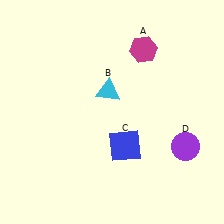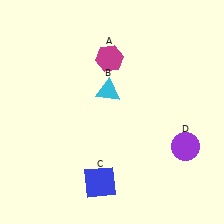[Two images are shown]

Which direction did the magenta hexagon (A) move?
The magenta hexagon (A) moved left.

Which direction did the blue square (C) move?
The blue square (C) moved down.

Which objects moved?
The objects that moved are: the magenta hexagon (A), the blue square (C).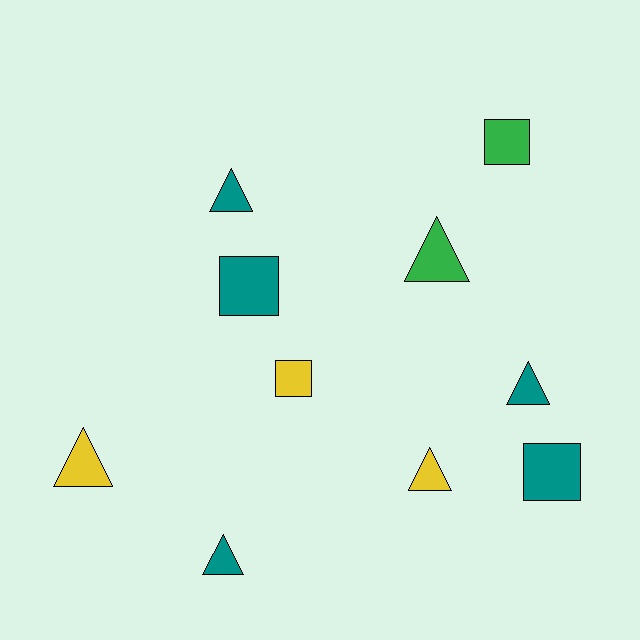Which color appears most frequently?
Teal, with 5 objects.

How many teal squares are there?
There are 2 teal squares.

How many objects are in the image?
There are 10 objects.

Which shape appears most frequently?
Triangle, with 6 objects.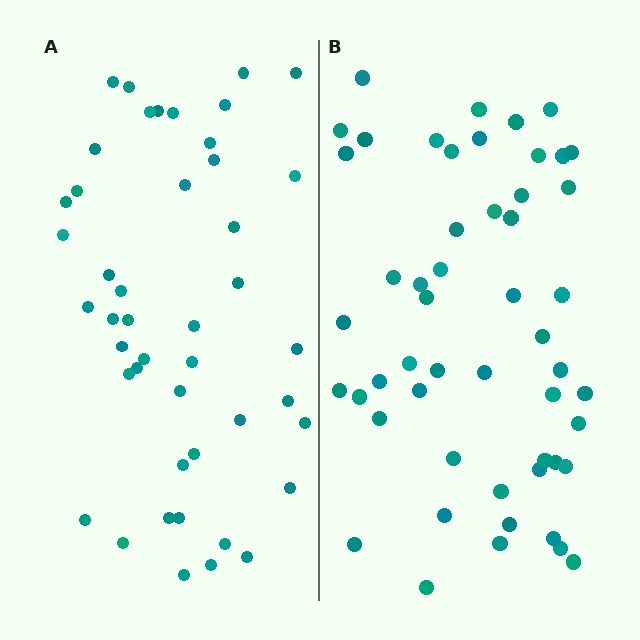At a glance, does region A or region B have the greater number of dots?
Region B (the right region) has more dots.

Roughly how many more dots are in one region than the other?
Region B has roughly 8 or so more dots than region A.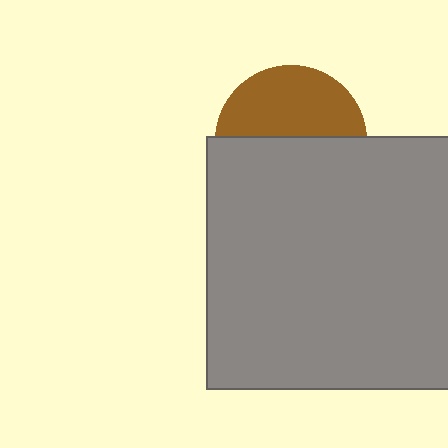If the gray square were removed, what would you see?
You would see the complete brown circle.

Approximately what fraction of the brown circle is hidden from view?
Roughly 55% of the brown circle is hidden behind the gray square.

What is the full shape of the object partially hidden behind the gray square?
The partially hidden object is a brown circle.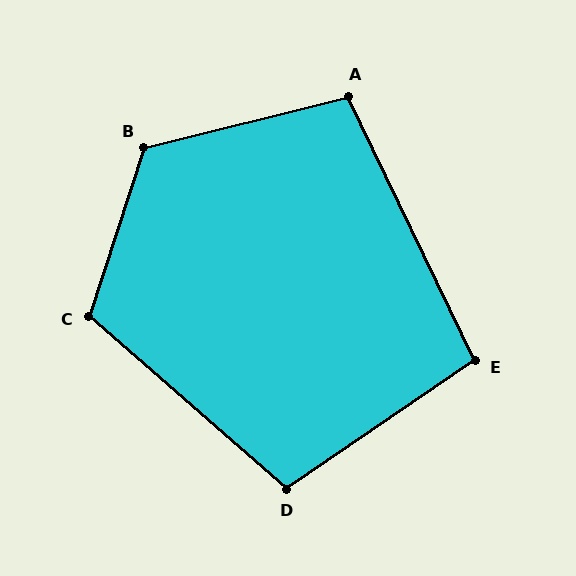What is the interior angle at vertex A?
Approximately 102 degrees (obtuse).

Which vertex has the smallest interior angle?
E, at approximately 98 degrees.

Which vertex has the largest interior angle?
B, at approximately 122 degrees.